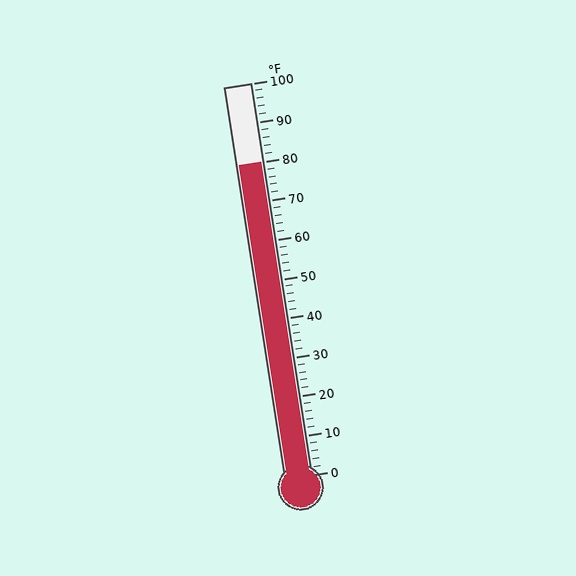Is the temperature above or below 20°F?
The temperature is above 20°F.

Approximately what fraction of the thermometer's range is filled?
The thermometer is filled to approximately 80% of its range.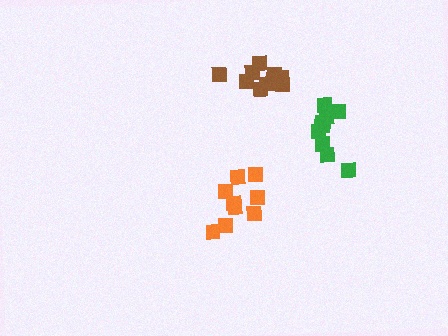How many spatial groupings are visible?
There are 3 spatial groupings.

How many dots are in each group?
Group 1: 9 dots, Group 2: 11 dots, Group 3: 9 dots (29 total).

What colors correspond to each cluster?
The clusters are colored: orange, brown, green.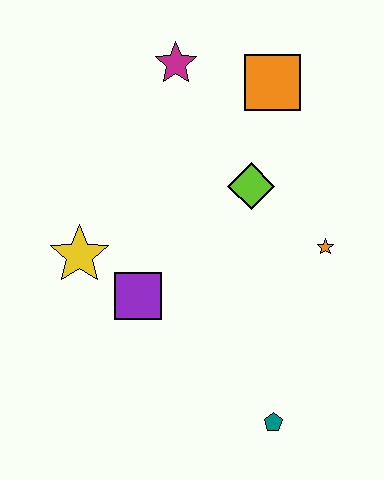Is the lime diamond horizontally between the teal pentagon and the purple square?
Yes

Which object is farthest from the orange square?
The teal pentagon is farthest from the orange square.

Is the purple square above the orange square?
No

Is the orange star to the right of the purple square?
Yes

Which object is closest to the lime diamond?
The orange star is closest to the lime diamond.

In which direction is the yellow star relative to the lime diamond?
The yellow star is to the left of the lime diamond.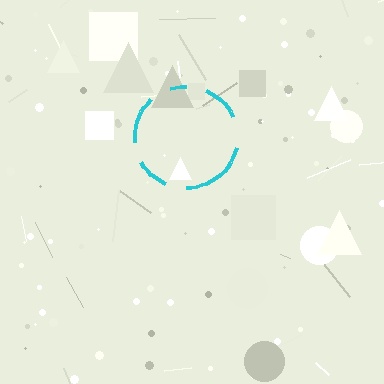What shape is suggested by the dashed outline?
The dashed outline suggests a circle.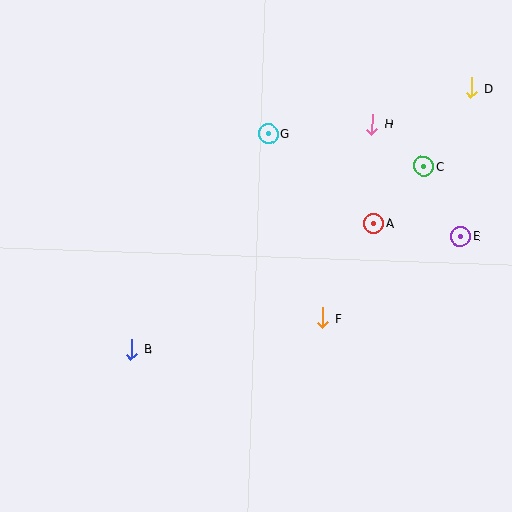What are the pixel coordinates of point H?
Point H is at (372, 124).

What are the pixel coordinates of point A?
Point A is at (374, 223).